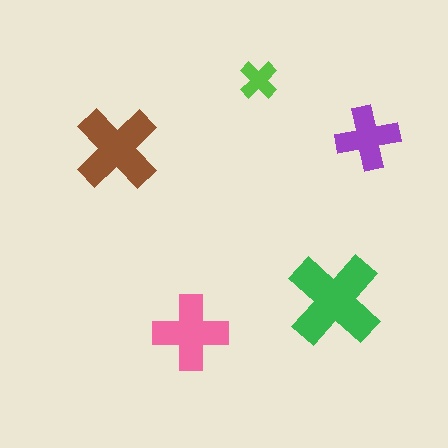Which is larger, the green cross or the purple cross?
The green one.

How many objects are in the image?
There are 5 objects in the image.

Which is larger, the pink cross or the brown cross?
The brown one.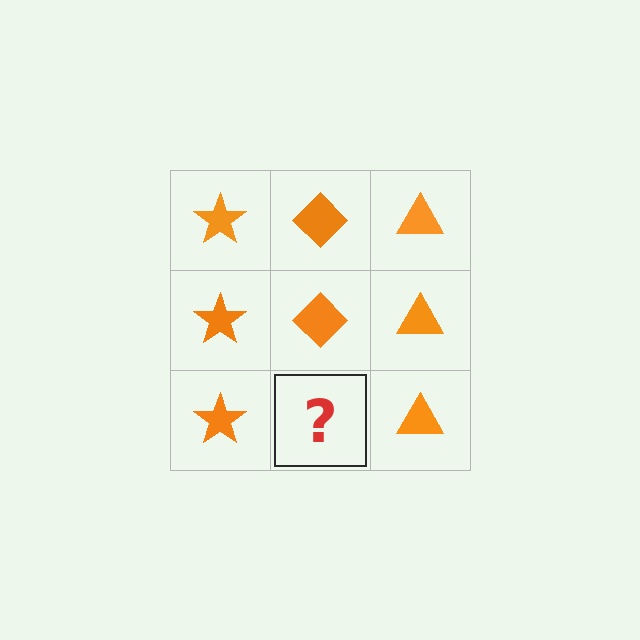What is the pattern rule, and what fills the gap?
The rule is that each column has a consistent shape. The gap should be filled with an orange diamond.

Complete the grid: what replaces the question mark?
The question mark should be replaced with an orange diamond.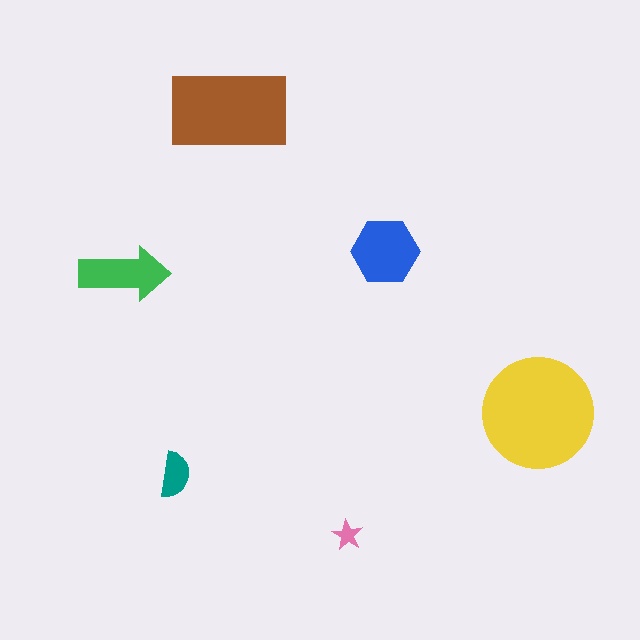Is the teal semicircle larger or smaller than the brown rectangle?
Smaller.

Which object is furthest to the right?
The yellow circle is rightmost.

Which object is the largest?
The yellow circle.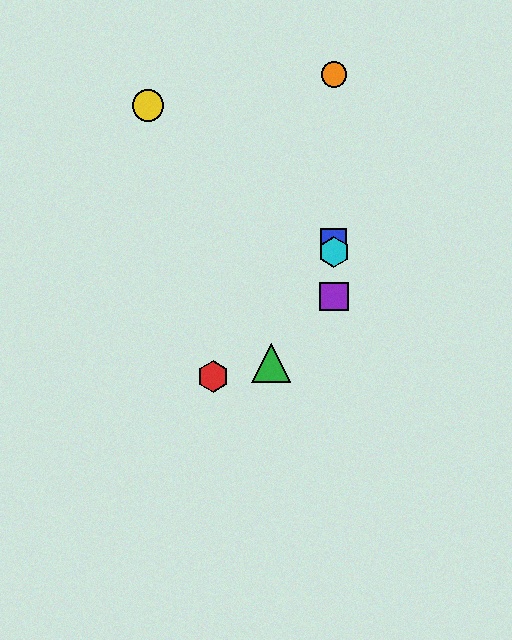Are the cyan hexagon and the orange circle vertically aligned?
Yes, both are at x≈334.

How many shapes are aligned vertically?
4 shapes (the blue square, the purple square, the orange circle, the cyan hexagon) are aligned vertically.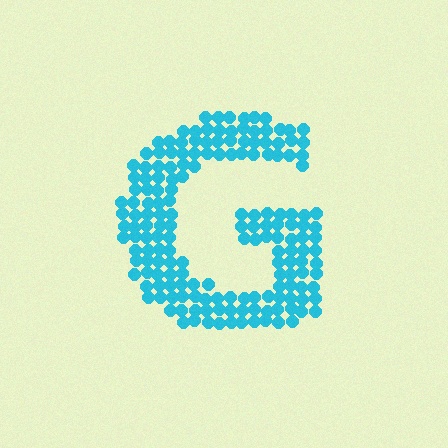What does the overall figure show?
The overall figure shows the letter G.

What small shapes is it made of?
It is made of small circles.